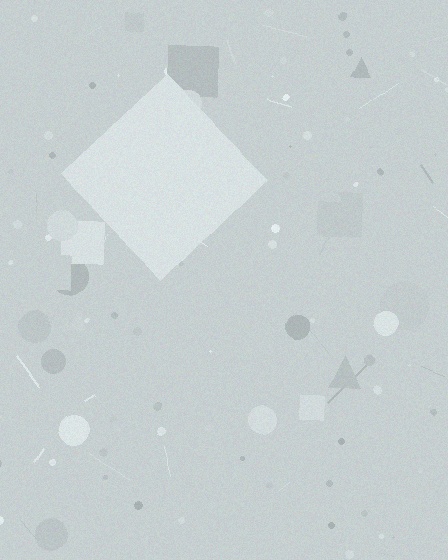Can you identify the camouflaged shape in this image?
The camouflaged shape is a diamond.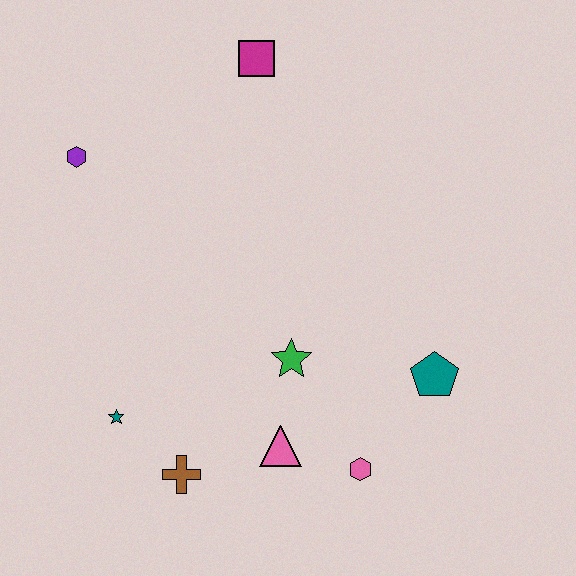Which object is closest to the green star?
The pink triangle is closest to the green star.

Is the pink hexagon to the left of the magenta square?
No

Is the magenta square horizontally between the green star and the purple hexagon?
Yes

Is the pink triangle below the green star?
Yes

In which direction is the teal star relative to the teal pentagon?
The teal star is to the left of the teal pentagon.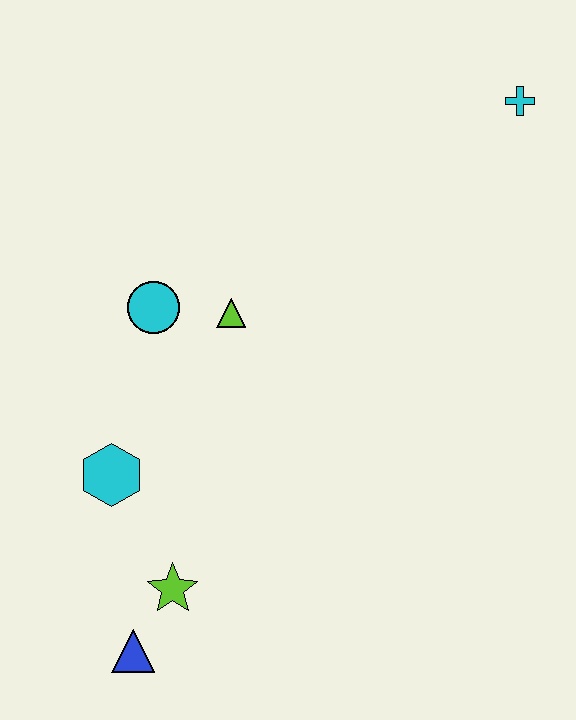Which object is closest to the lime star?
The blue triangle is closest to the lime star.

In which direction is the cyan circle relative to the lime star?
The cyan circle is above the lime star.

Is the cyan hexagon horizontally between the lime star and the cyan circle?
No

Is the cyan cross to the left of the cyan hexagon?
No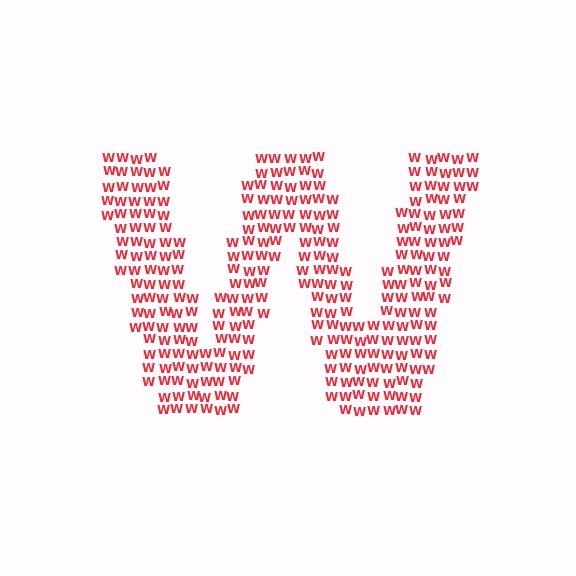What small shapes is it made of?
It is made of small letter W's.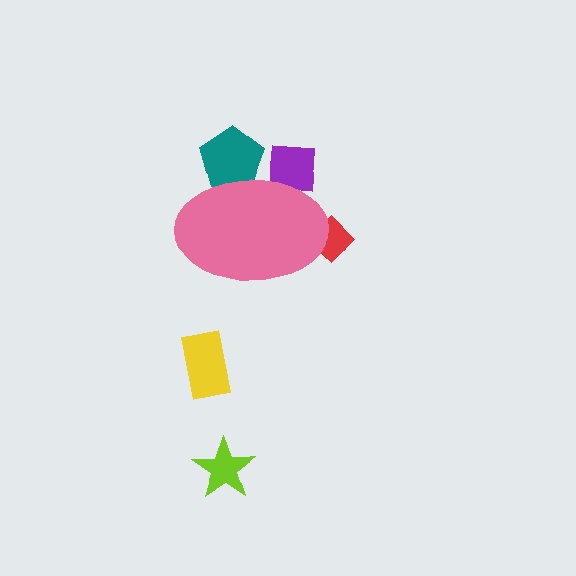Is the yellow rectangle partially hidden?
No, the yellow rectangle is fully visible.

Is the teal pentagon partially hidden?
Yes, the teal pentagon is partially hidden behind the pink ellipse.